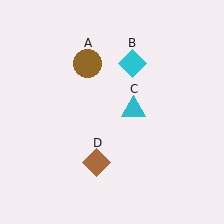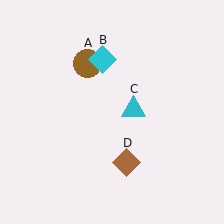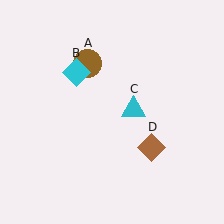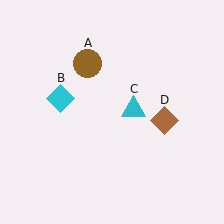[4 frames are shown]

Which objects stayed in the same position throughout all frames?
Brown circle (object A) and cyan triangle (object C) remained stationary.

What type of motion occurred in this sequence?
The cyan diamond (object B), brown diamond (object D) rotated counterclockwise around the center of the scene.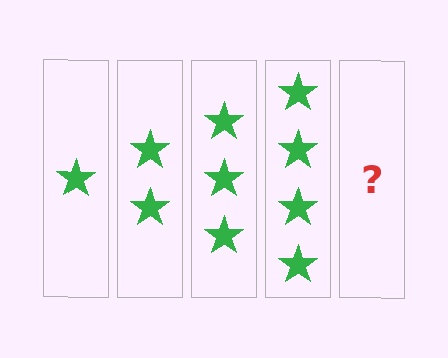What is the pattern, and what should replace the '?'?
The pattern is that each step adds one more star. The '?' should be 5 stars.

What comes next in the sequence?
The next element should be 5 stars.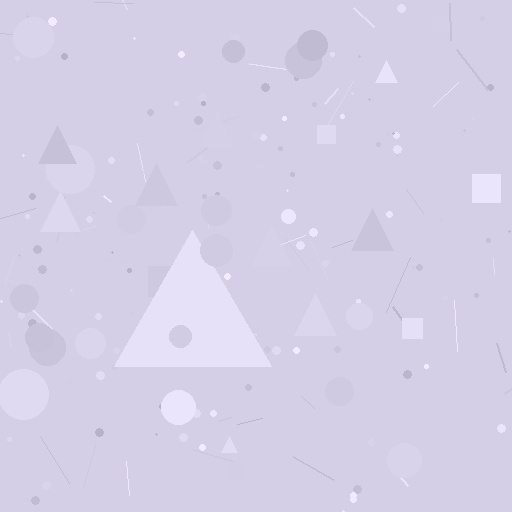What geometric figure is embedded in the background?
A triangle is embedded in the background.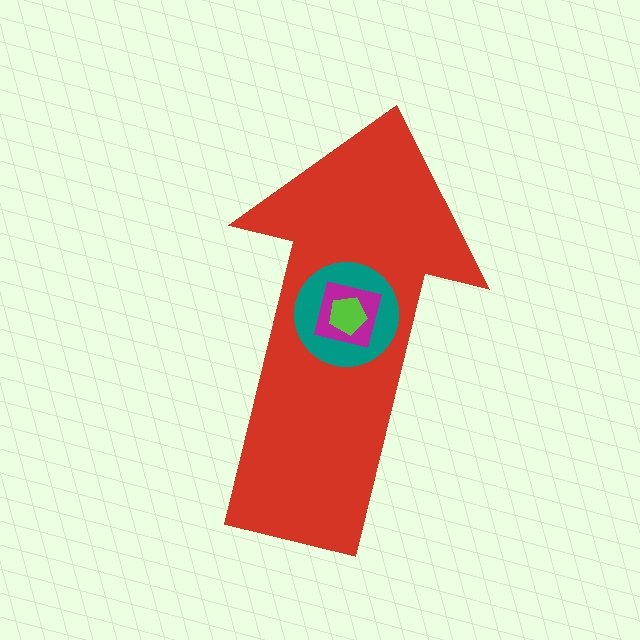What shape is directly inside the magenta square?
The lime pentagon.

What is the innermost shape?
The lime pentagon.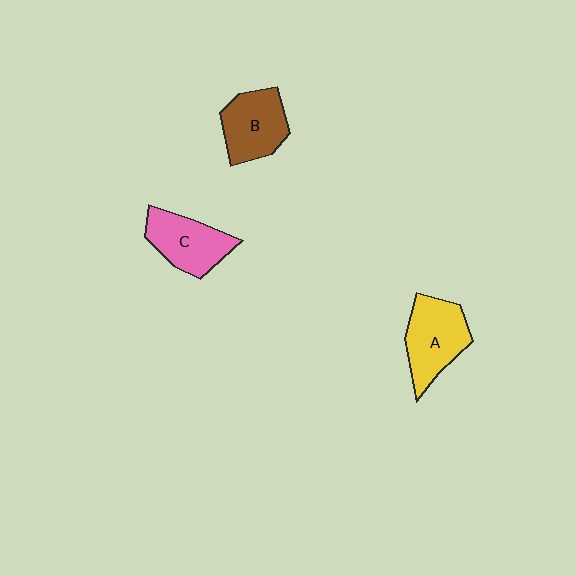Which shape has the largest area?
Shape A (yellow).